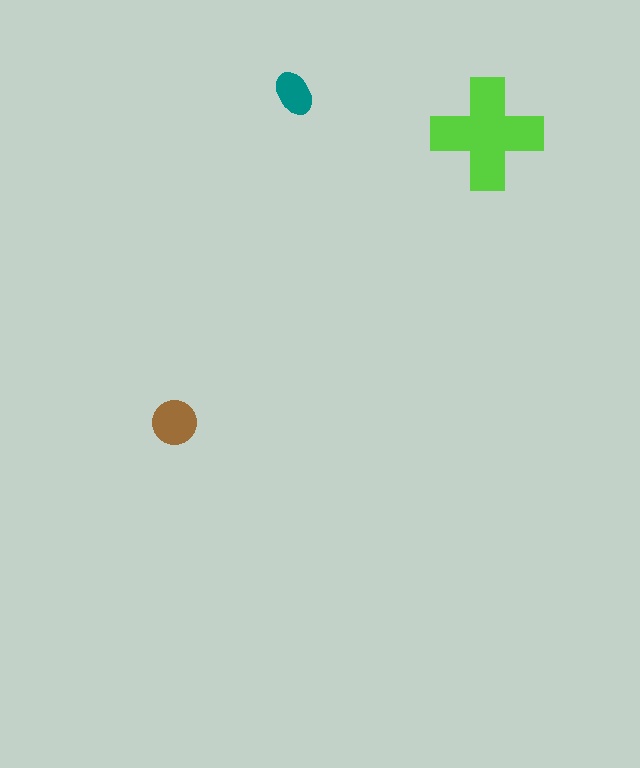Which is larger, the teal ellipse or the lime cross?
The lime cross.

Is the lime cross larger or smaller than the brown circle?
Larger.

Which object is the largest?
The lime cross.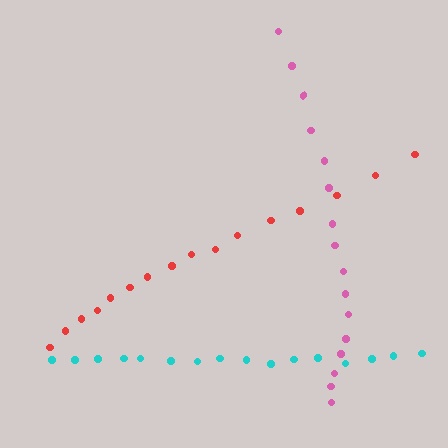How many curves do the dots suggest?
There are 3 distinct paths.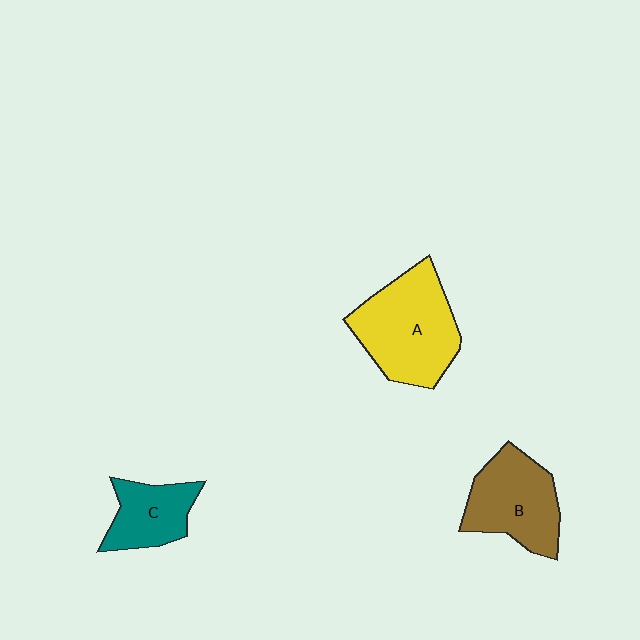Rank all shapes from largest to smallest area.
From largest to smallest: A (yellow), B (brown), C (teal).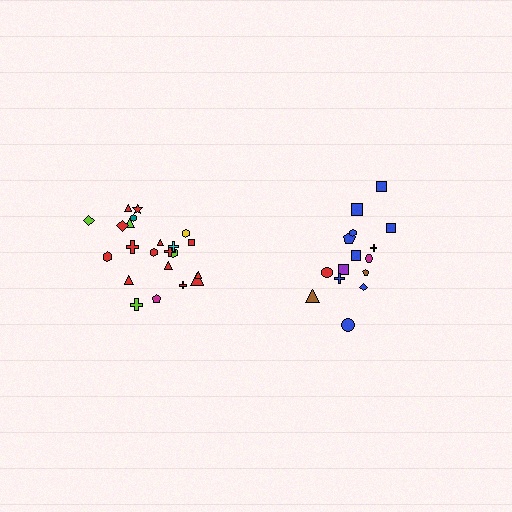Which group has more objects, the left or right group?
The left group.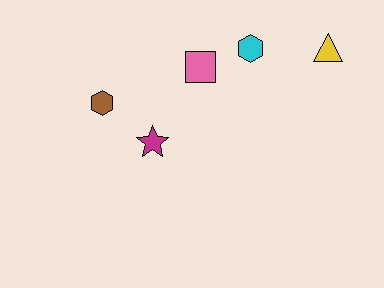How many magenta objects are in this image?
There is 1 magenta object.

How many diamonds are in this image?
There are no diamonds.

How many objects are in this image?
There are 5 objects.